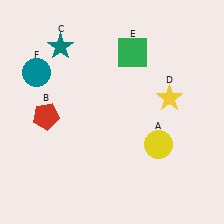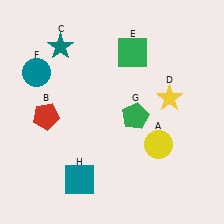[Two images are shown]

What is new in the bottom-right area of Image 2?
A green pentagon (G) was added in the bottom-right area of Image 2.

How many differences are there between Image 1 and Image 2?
There are 2 differences between the two images.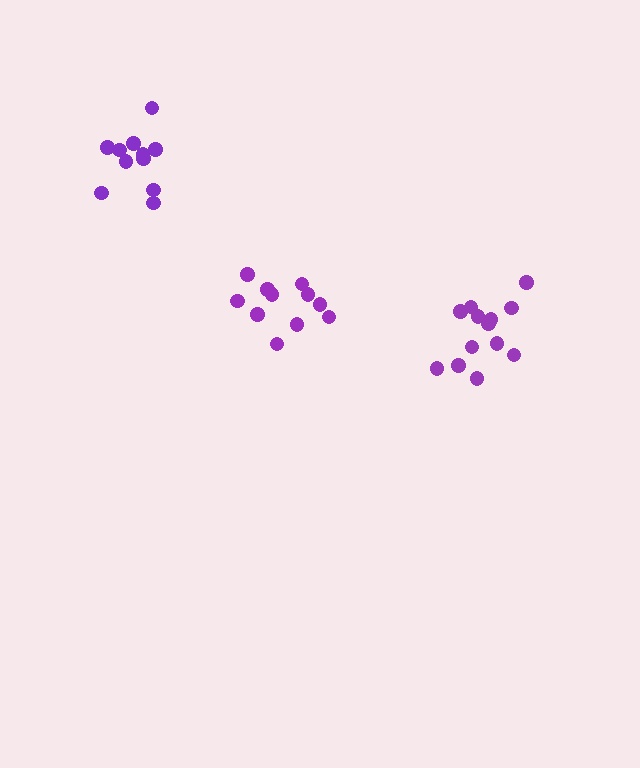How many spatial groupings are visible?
There are 3 spatial groupings.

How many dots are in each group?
Group 1: 13 dots, Group 2: 11 dots, Group 3: 11 dots (35 total).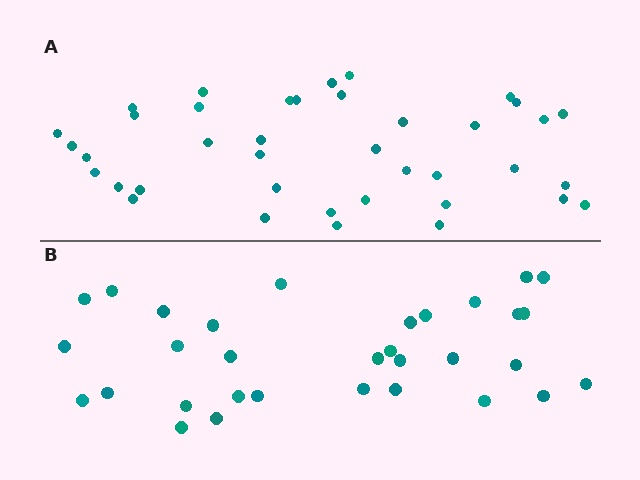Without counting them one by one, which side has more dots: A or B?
Region A (the top region) has more dots.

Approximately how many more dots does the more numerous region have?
Region A has roughly 8 or so more dots than region B.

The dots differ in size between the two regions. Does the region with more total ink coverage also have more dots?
No. Region B has more total ink coverage because its dots are larger, but region A actually contains more individual dots. Total area can be misleading — the number of items is what matters here.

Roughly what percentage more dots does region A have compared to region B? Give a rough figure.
About 20% more.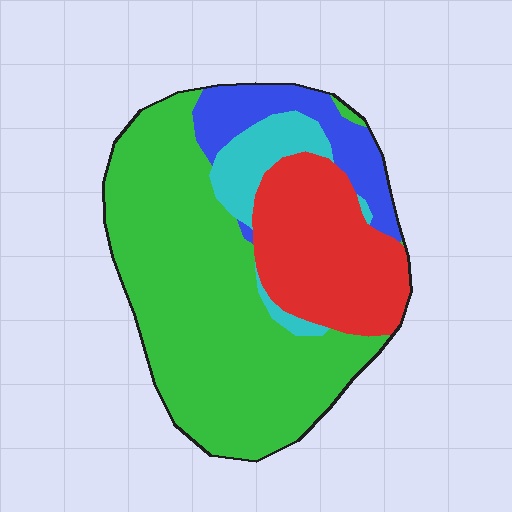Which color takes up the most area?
Green, at roughly 55%.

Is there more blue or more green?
Green.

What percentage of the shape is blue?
Blue covers about 10% of the shape.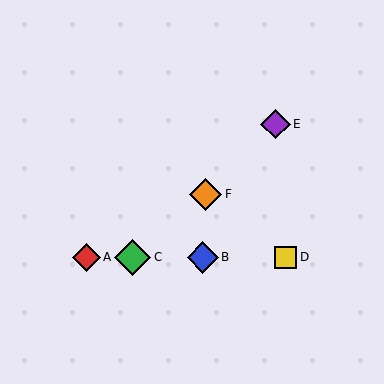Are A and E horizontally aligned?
No, A is at y≈257 and E is at y≈124.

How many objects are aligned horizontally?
4 objects (A, B, C, D) are aligned horizontally.